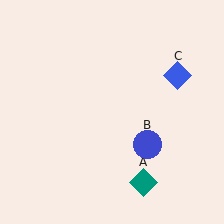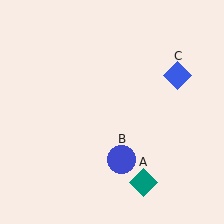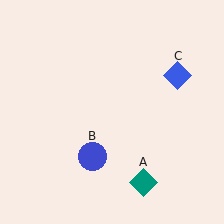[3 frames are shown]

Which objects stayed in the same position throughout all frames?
Teal diamond (object A) and blue diamond (object C) remained stationary.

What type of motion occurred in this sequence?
The blue circle (object B) rotated clockwise around the center of the scene.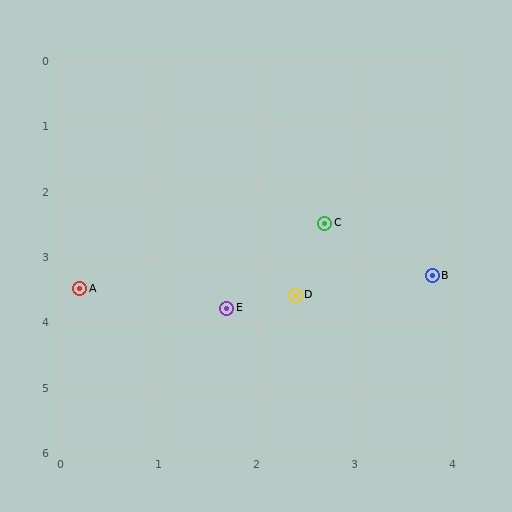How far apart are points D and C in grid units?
Points D and C are about 1.1 grid units apart.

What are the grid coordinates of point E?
Point E is at approximately (1.7, 3.8).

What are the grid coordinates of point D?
Point D is at approximately (2.4, 3.6).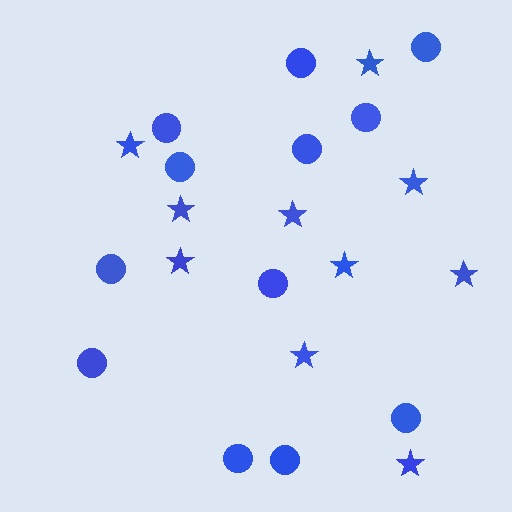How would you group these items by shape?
There are 2 groups: one group of circles (12) and one group of stars (10).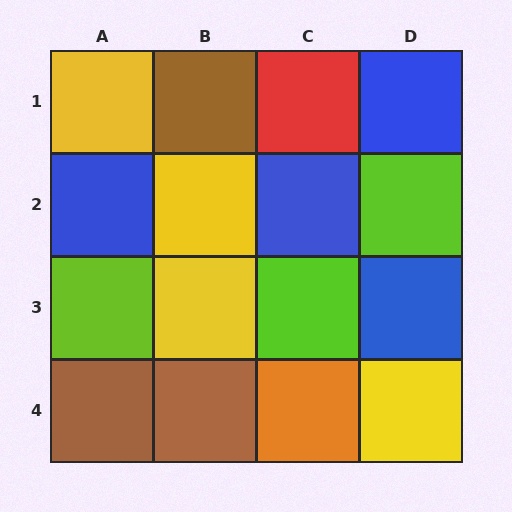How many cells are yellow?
4 cells are yellow.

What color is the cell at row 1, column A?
Yellow.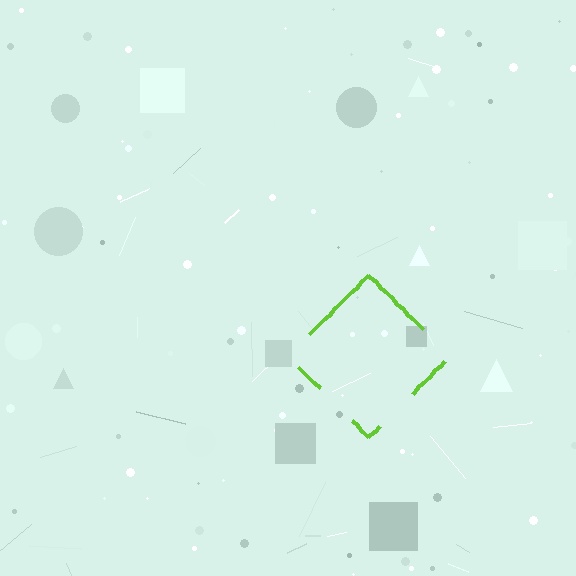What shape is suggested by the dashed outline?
The dashed outline suggests a diamond.